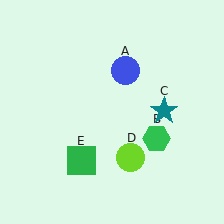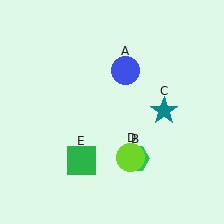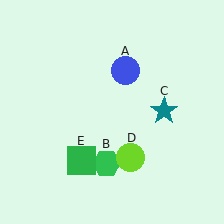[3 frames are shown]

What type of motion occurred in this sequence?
The green hexagon (object B) rotated clockwise around the center of the scene.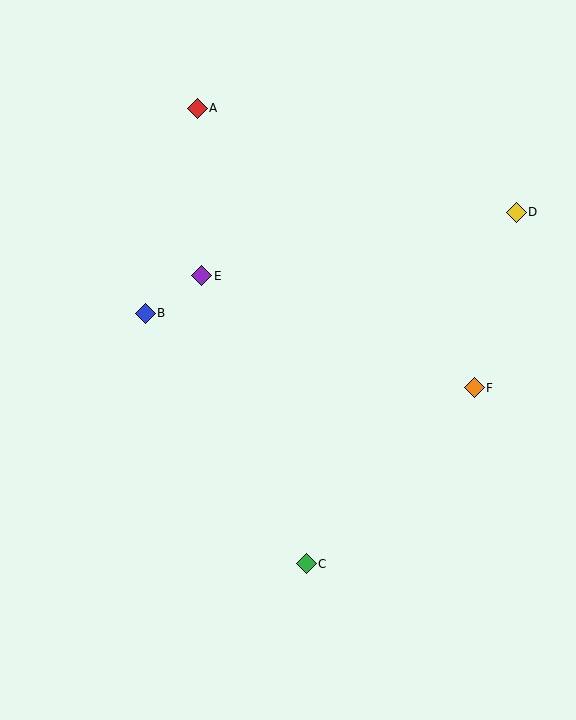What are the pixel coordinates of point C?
Point C is at (306, 564).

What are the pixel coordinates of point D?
Point D is at (516, 212).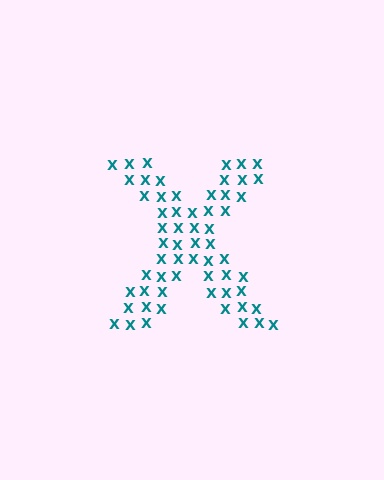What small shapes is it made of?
It is made of small letter X's.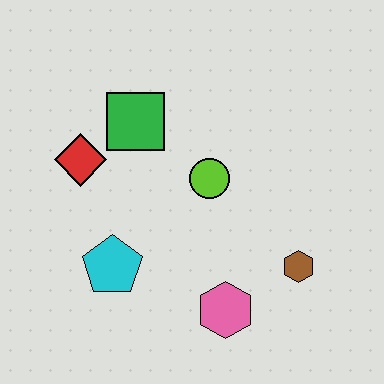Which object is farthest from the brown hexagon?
The red diamond is farthest from the brown hexagon.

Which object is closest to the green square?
The red diamond is closest to the green square.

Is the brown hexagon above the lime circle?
No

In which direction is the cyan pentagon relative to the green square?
The cyan pentagon is below the green square.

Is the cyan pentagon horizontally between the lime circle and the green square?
No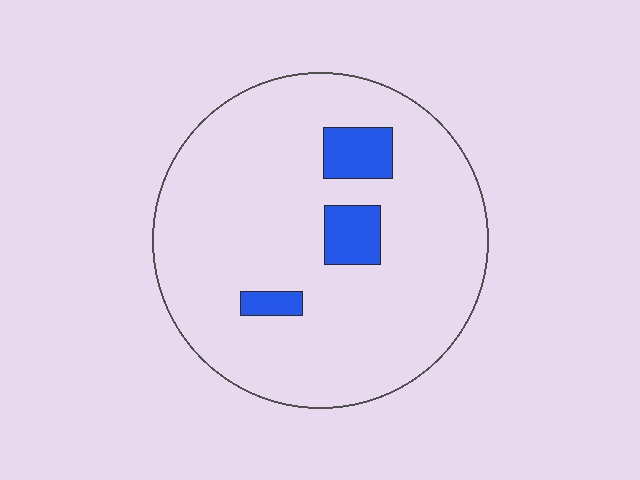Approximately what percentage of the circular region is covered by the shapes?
Approximately 10%.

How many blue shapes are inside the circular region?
3.